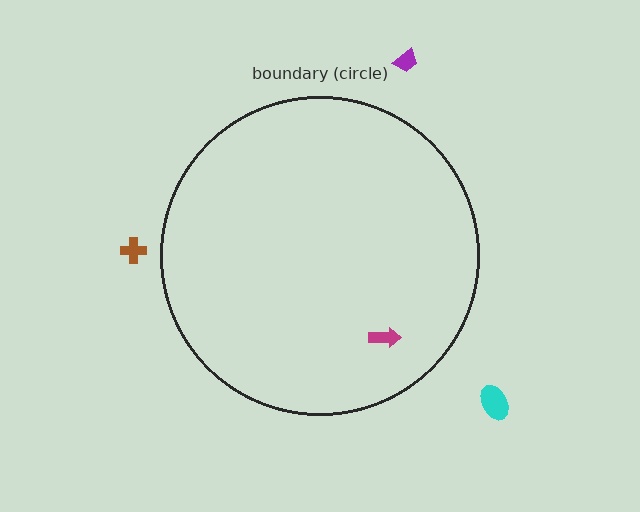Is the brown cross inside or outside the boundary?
Outside.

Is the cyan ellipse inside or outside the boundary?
Outside.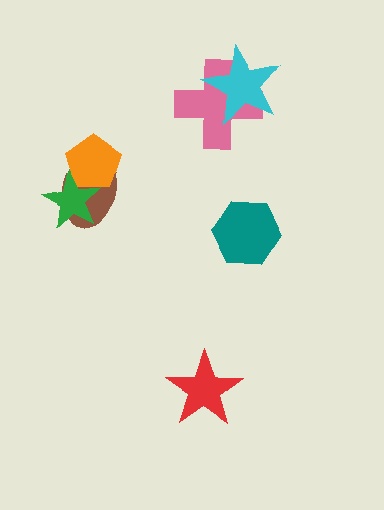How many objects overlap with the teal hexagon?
0 objects overlap with the teal hexagon.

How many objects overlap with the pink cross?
1 object overlaps with the pink cross.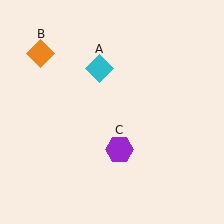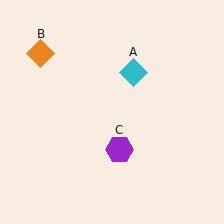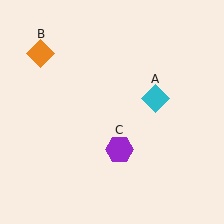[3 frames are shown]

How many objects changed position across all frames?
1 object changed position: cyan diamond (object A).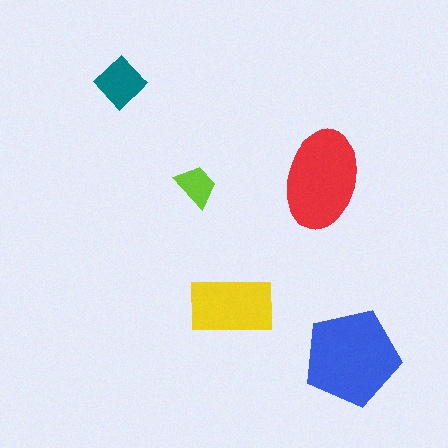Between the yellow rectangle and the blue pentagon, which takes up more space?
The blue pentagon.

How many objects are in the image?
There are 5 objects in the image.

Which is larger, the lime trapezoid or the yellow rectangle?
The yellow rectangle.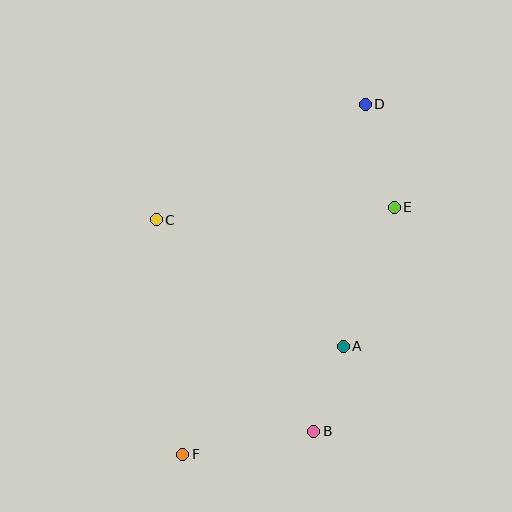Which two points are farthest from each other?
Points D and F are farthest from each other.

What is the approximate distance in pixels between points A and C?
The distance between A and C is approximately 226 pixels.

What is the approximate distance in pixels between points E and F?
The distance between E and F is approximately 325 pixels.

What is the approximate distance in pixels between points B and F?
The distance between B and F is approximately 133 pixels.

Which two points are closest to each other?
Points A and B are closest to each other.